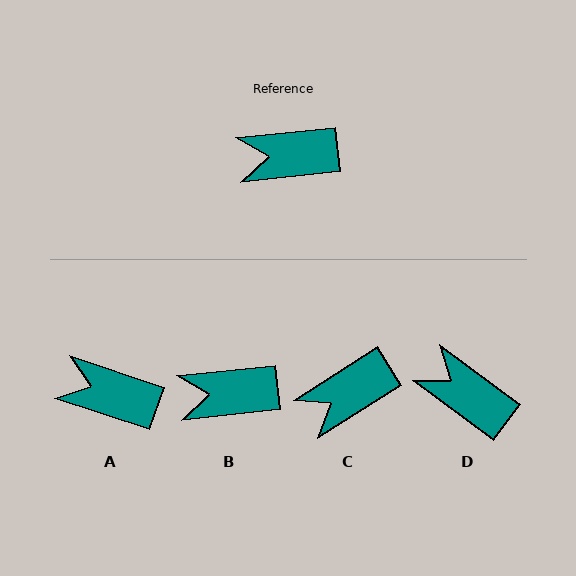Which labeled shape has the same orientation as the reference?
B.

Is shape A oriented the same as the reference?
No, it is off by about 24 degrees.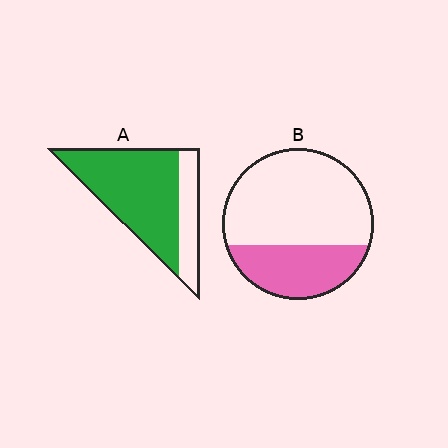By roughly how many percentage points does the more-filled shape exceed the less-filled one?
By roughly 40 percentage points (A over B).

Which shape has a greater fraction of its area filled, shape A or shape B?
Shape A.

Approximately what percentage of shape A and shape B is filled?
A is approximately 75% and B is approximately 35%.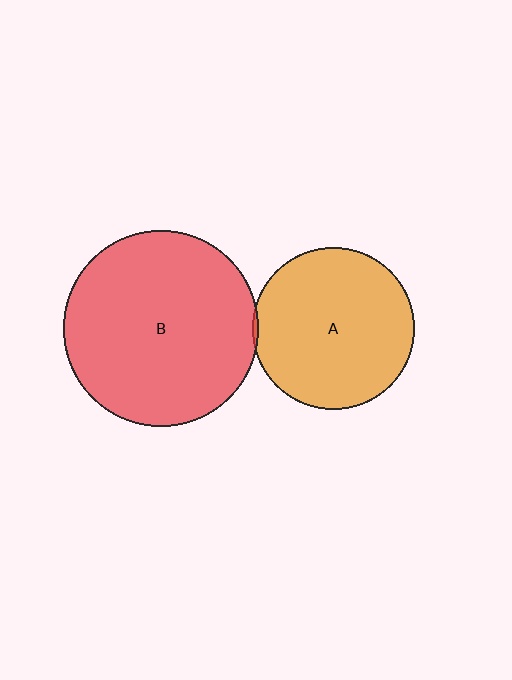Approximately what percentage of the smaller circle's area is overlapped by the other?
Approximately 5%.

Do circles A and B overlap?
Yes.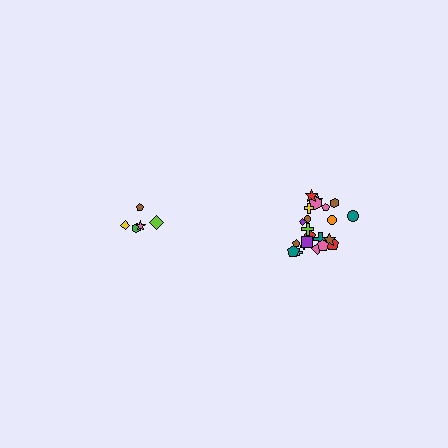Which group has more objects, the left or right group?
The right group.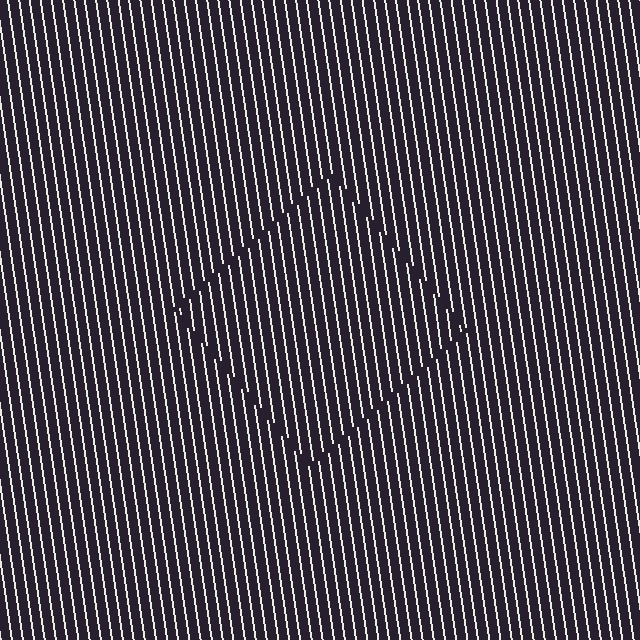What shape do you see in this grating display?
An illusory square. The interior of the shape contains the same grating, shifted by half a period — the contour is defined by the phase discontinuity where line-ends from the inner and outer gratings abut.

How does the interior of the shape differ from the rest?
The interior of the shape contains the same grating, shifted by half a period — the contour is defined by the phase discontinuity where line-ends from the inner and outer gratings abut.